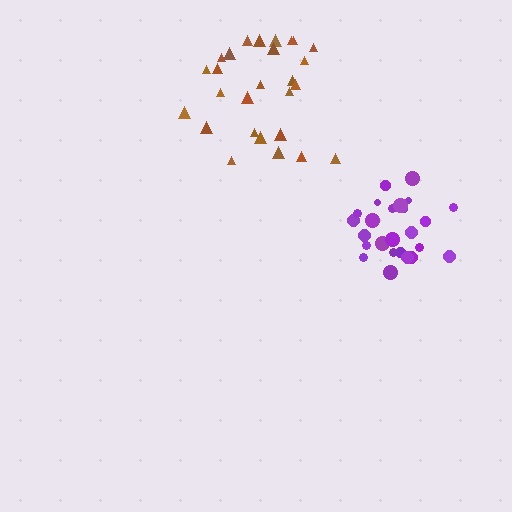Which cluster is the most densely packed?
Purple.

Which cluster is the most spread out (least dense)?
Brown.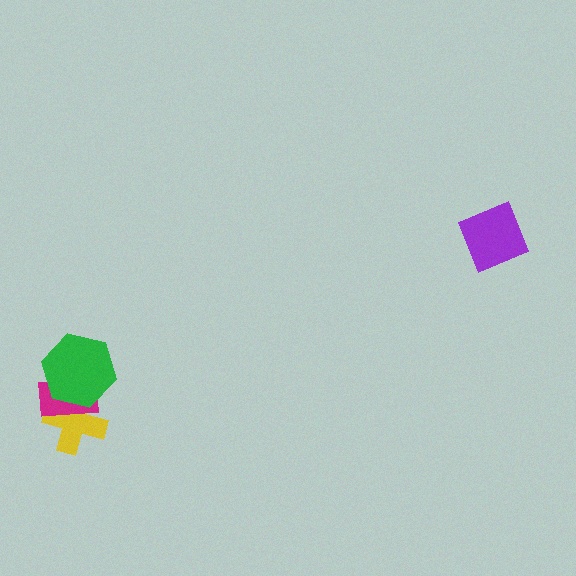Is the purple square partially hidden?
No, no other shape covers it.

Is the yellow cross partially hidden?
Yes, it is partially covered by another shape.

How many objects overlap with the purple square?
0 objects overlap with the purple square.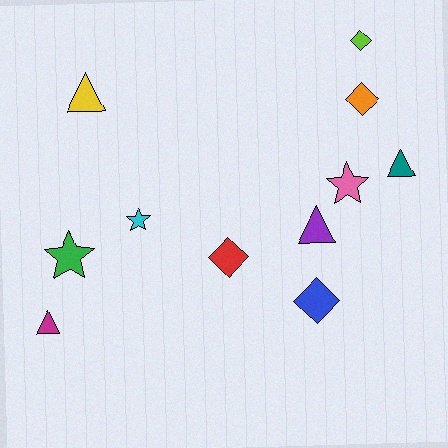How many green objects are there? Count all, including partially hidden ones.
There is 1 green object.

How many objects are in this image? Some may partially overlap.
There are 11 objects.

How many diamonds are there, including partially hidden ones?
There are 4 diamonds.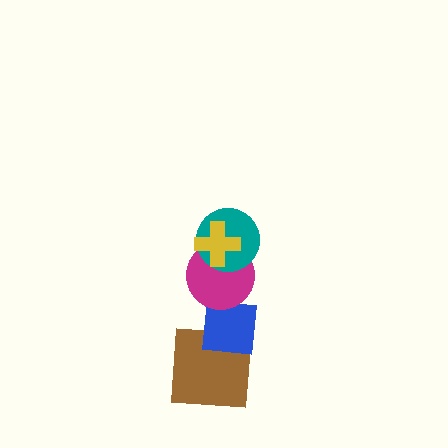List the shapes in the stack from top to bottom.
From top to bottom: the yellow cross, the teal circle, the magenta circle, the blue square, the brown square.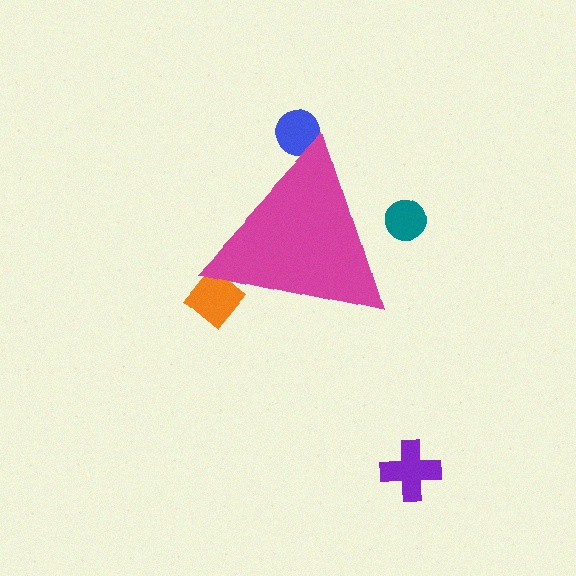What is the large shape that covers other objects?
A magenta triangle.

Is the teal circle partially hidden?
Yes, the teal circle is partially hidden behind the magenta triangle.